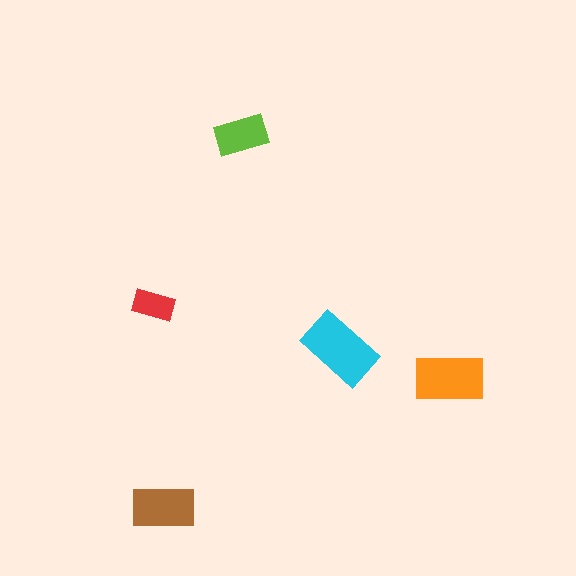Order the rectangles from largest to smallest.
the cyan one, the orange one, the brown one, the lime one, the red one.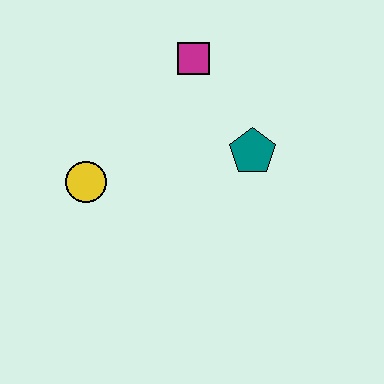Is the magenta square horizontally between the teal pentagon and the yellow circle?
Yes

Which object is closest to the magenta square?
The teal pentagon is closest to the magenta square.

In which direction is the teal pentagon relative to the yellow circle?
The teal pentagon is to the right of the yellow circle.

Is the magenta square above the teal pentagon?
Yes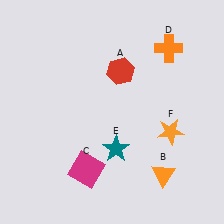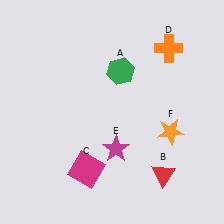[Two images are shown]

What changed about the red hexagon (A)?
In Image 1, A is red. In Image 2, it changed to green.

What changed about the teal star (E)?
In Image 1, E is teal. In Image 2, it changed to magenta.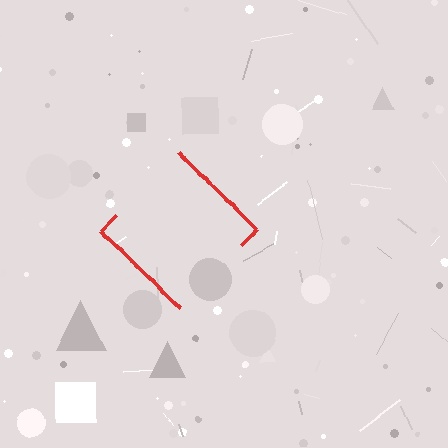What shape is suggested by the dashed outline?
The dashed outline suggests a diamond.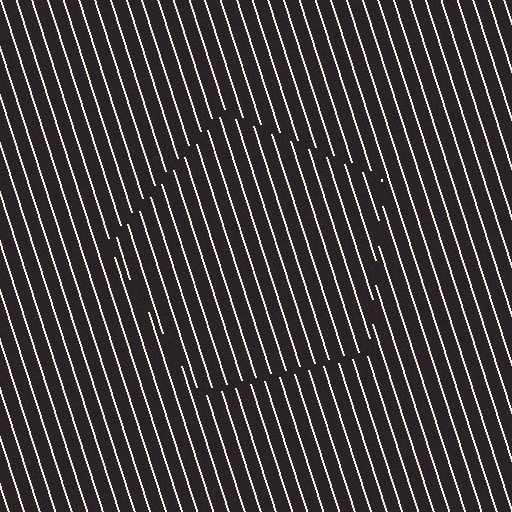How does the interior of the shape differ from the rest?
The interior of the shape contains the same grating, shifted by half a period — the contour is defined by the phase discontinuity where line-ends from the inner and outer gratings abut.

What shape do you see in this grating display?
An illusory pentagon. The interior of the shape contains the same grating, shifted by half a period — the contour is defined by the phase discontinuity where line-ends from the inner and outer gratings abut.